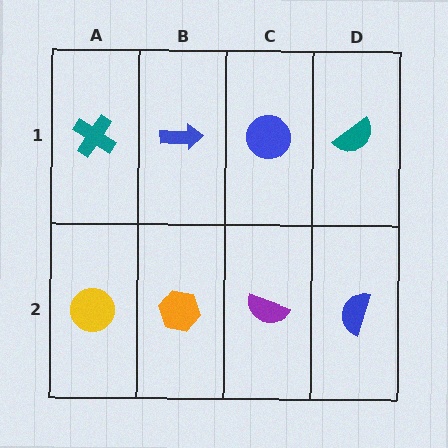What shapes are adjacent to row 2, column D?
A teal semicircle (row 1, column D), a purple semicircle (row 2, column C).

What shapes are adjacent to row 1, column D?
A blue semicircle (row 2, column D), a blue circle (row 1, column C).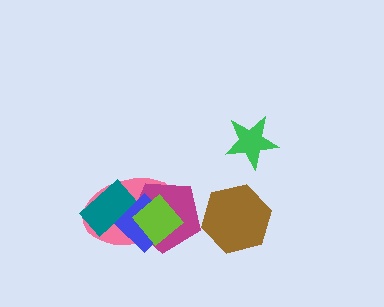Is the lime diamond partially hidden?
No, no other shape covers it.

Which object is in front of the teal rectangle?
The blue diamond is in front of the teal rectangle.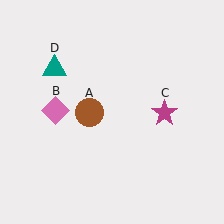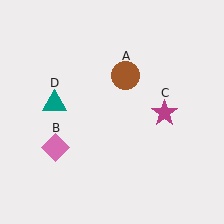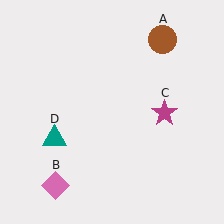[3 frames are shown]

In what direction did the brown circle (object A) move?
The brown circle (object A) moved up and to the right.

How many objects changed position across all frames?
3 objects changed position: brown circle (object A), pink diamond (object B), teal triangle (object D).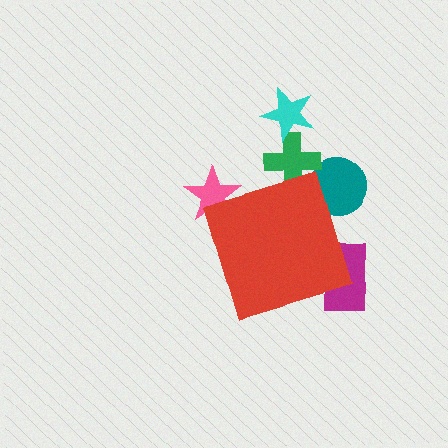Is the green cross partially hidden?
Yes, the green cross is partially hidden behind the red diamond.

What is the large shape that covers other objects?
A red diamond.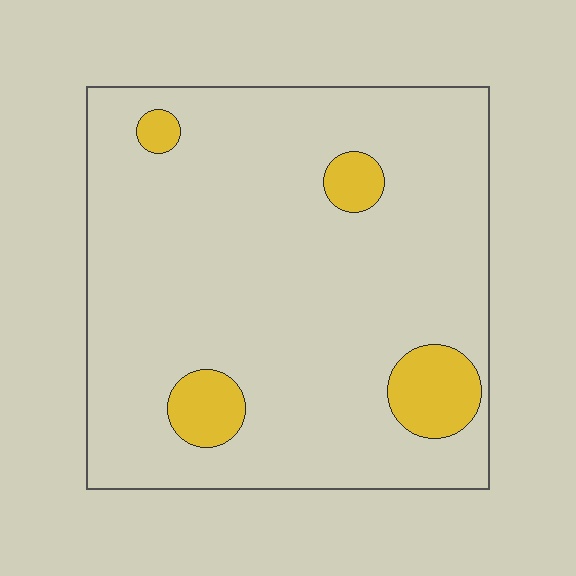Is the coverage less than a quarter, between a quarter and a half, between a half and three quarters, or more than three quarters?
Less than a quarter.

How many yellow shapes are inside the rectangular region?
4.